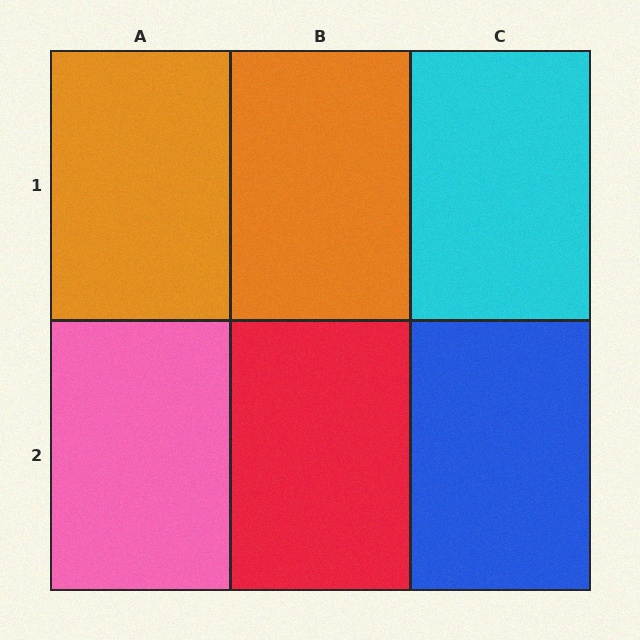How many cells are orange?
2 cells are orange.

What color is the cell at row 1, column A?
Orange.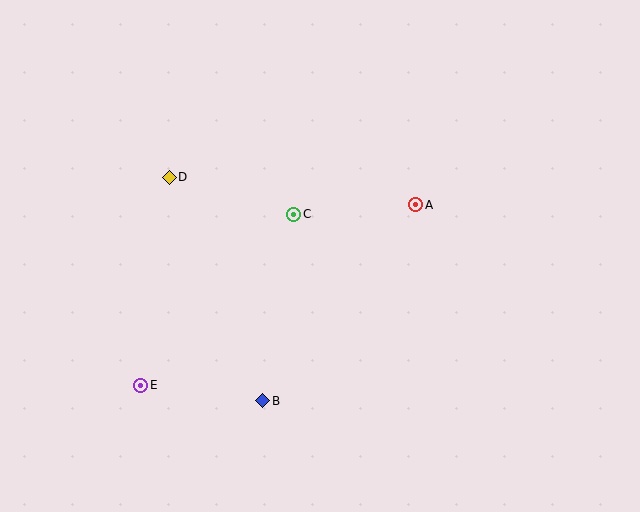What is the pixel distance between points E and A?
The distance between E and A is 329 pixels.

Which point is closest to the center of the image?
Point C at (294, 215) is closest to the center.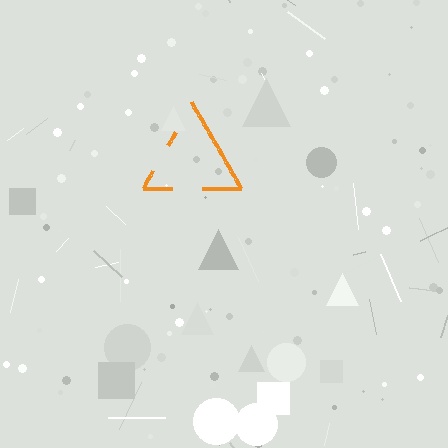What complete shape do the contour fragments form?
The contour fragments form a triangle.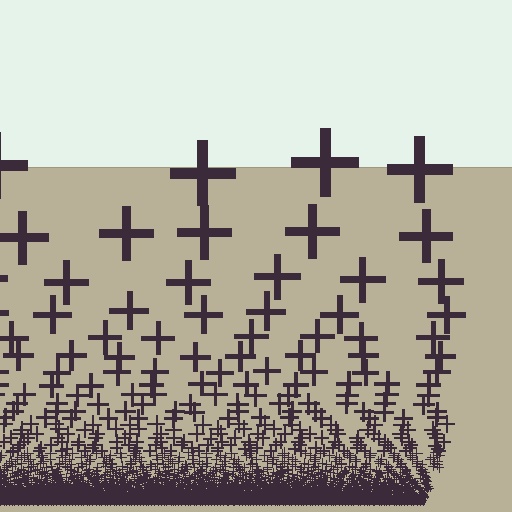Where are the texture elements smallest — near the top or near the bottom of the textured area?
Near the bottom.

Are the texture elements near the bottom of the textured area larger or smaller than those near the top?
Smaller. The gradient is inverted — elements near the bottom are smaller and denser.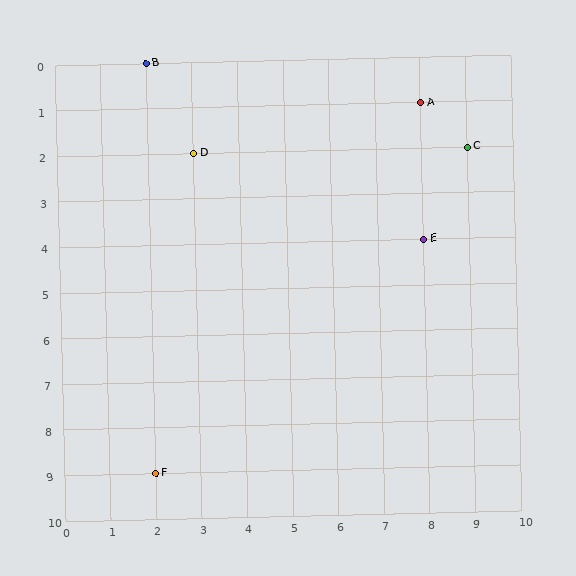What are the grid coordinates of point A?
Point A is at grid coordinates (8, 1).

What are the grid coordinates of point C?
Point C is at grid coordinates (9, 2).